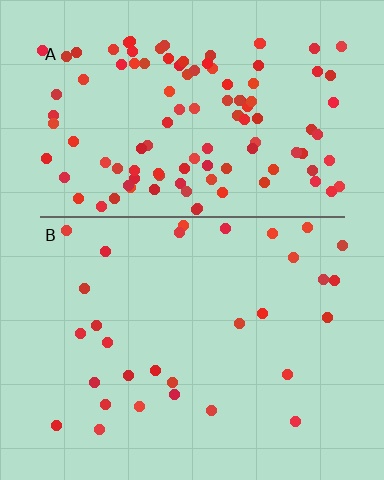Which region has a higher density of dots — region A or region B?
A (the top).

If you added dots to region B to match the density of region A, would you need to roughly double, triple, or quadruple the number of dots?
Approximately quadruple.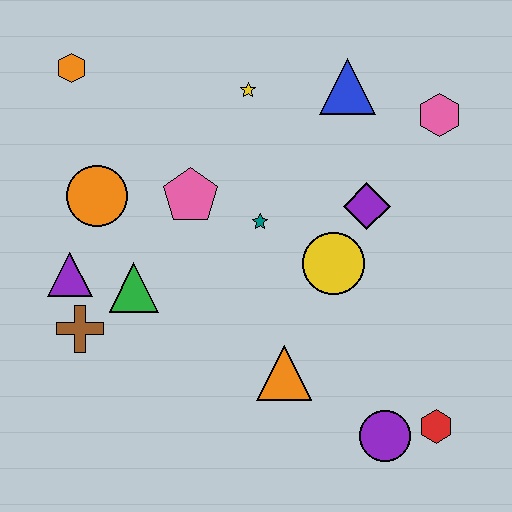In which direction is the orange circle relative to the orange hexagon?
The orange circle is below the orange hexagon.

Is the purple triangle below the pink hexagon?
Yes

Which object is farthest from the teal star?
The red hexagon is farthest from the teal star.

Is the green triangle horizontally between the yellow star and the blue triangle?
No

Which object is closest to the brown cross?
The purple triangle is closest to the brown cross.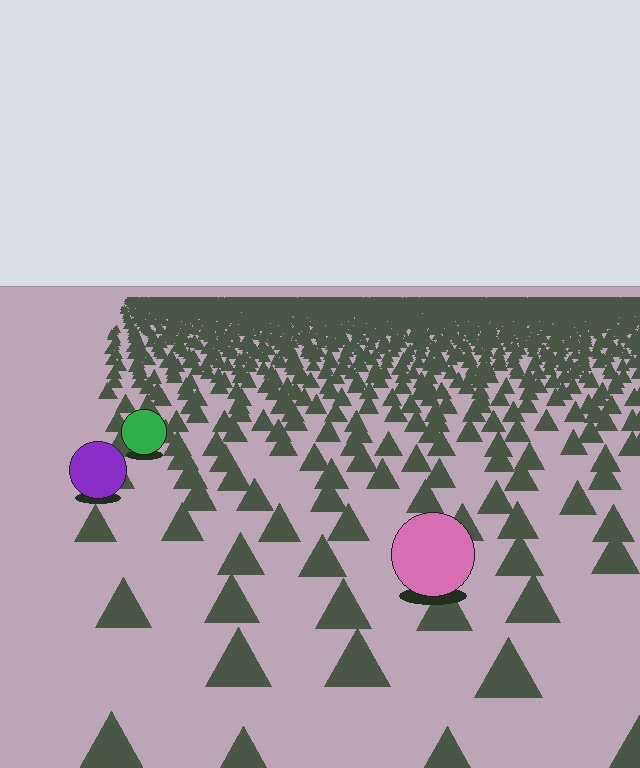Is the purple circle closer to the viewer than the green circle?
Yes. The purple circle is closer — you can tell from the texture gradient: the ground texture is coarser near it.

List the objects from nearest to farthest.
From nearest to farthest: the pink circle, the purple circle, the green circle.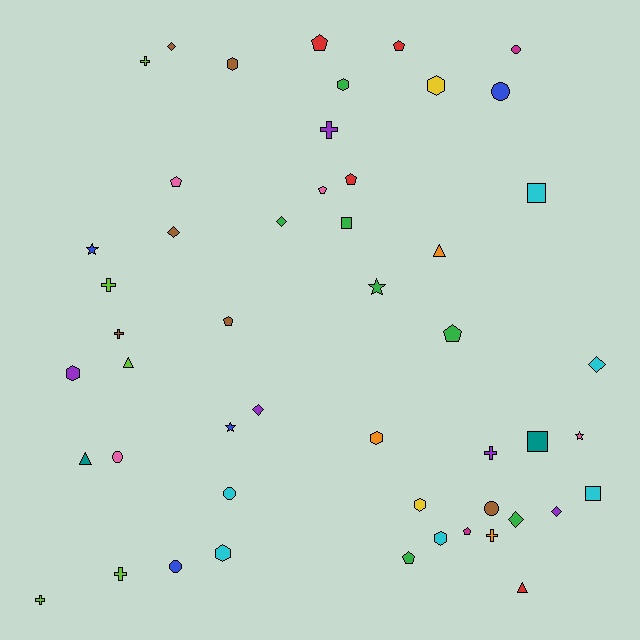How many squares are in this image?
There are 4 squares.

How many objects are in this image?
There are 50 objects.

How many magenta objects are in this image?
There are 2 magenta objects.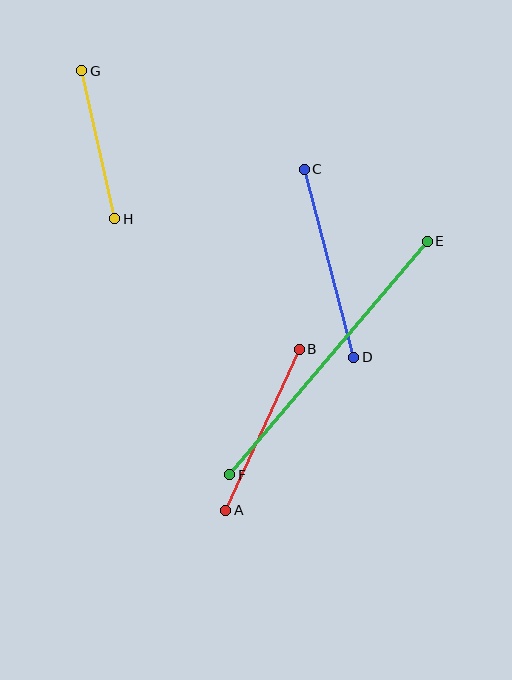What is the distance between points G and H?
The distance is approximately 152 pixels.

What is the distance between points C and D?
The distance is approximately 194 pixels.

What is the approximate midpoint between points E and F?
The midpoint is at approximately (329, 358) pixels.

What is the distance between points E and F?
The distance is approximately 306 pixels.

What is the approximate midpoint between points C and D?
The midpoint is at approximately (329, 263) pixels.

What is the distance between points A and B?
The distance is approximately 177 pixels.